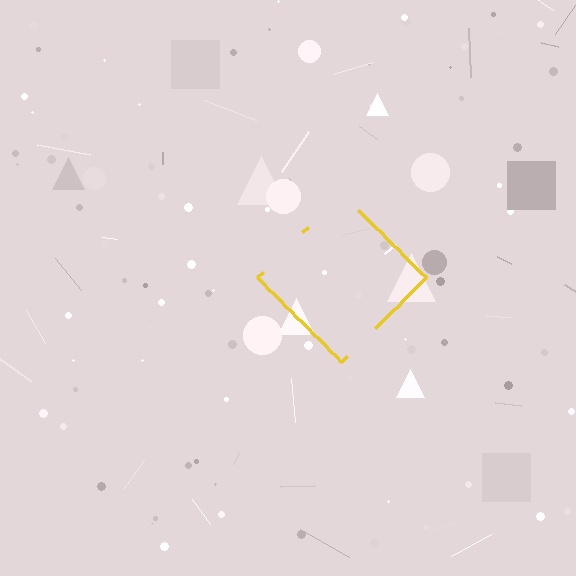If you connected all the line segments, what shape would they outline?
They would outline a diamond.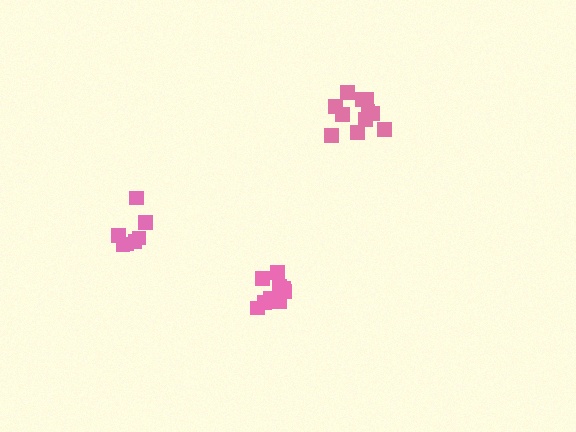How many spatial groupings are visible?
There are 3 spatial groupings.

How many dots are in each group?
Group 1: 7 dots, Group 2: 11 dots, Group 3: 9 dots (27 total).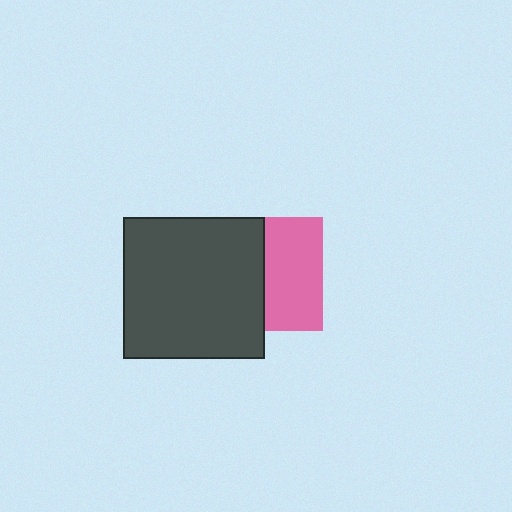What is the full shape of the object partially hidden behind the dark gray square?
The partially hidden object is a pink square.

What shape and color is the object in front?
The object in front is a dark gray square.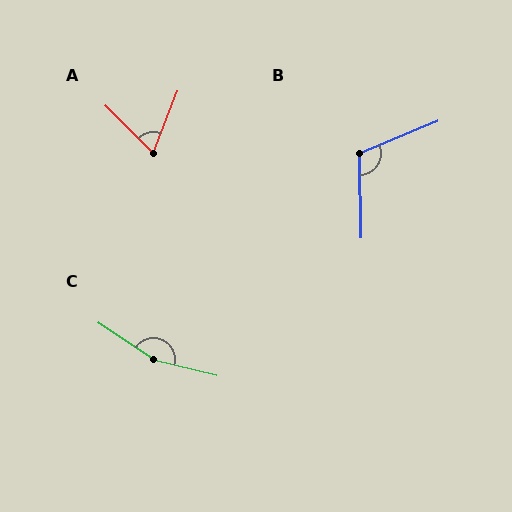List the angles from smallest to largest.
A (66°), B (111°), C (160°).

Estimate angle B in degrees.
Approximately 111 degrees.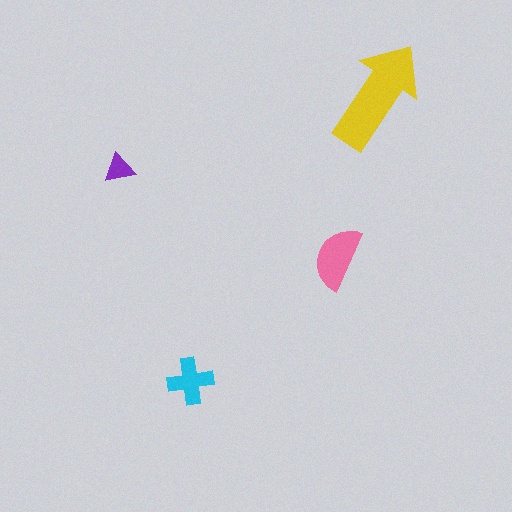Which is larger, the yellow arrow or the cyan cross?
The yellow arrow.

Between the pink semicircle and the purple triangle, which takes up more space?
The pink semicircle.